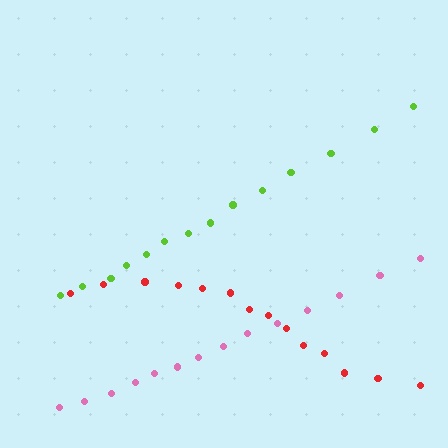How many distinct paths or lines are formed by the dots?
There are 3 distinct paths.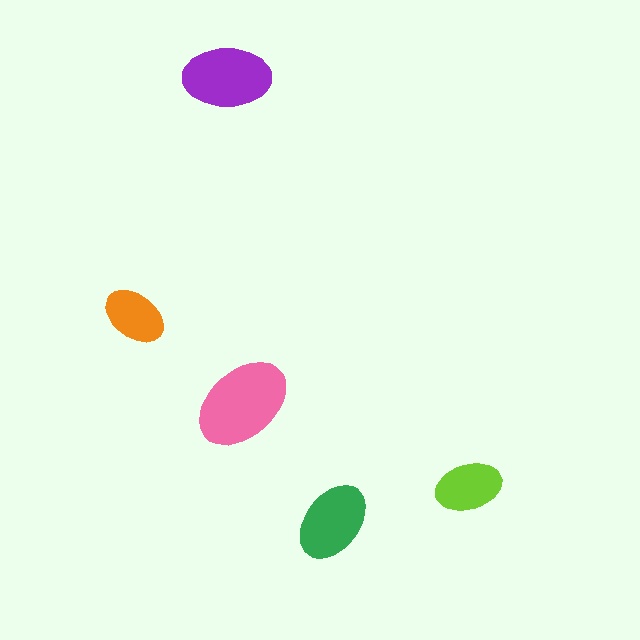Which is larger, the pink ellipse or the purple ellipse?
The pink one.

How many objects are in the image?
There are 5 objects in the image.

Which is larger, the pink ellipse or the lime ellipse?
The pink one.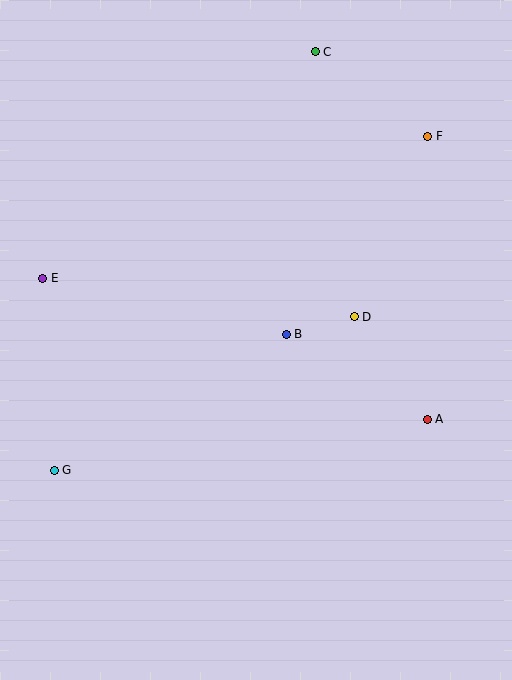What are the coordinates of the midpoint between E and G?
The midpoint between E and G is at (49, 374).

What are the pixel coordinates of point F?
Point F is at (428, 136).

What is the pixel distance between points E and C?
The distance between E and C is 354 pixels.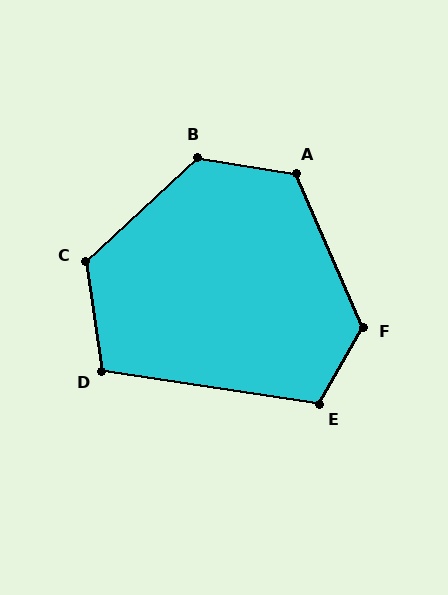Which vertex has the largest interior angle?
B, at approximately 127 degrees.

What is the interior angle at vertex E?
Approximately 112 degrees (obtuse).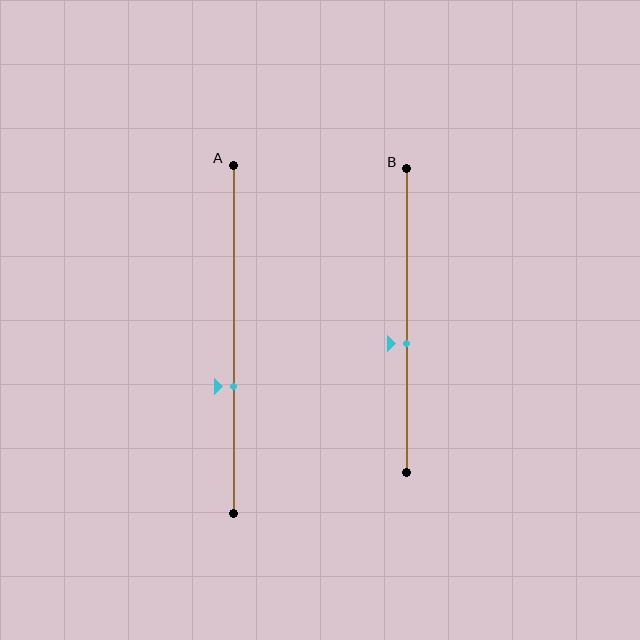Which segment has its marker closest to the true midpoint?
Segment B has its marker closest to the true midpoint.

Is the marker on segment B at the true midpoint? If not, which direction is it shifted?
No, the marker on segment B is shifted downward by about 7% of the segment length.